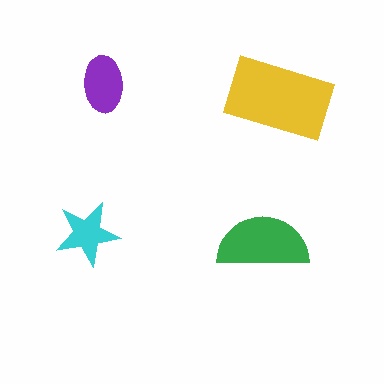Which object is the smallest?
The cyan star.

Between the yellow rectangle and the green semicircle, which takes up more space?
The yellow rectangle.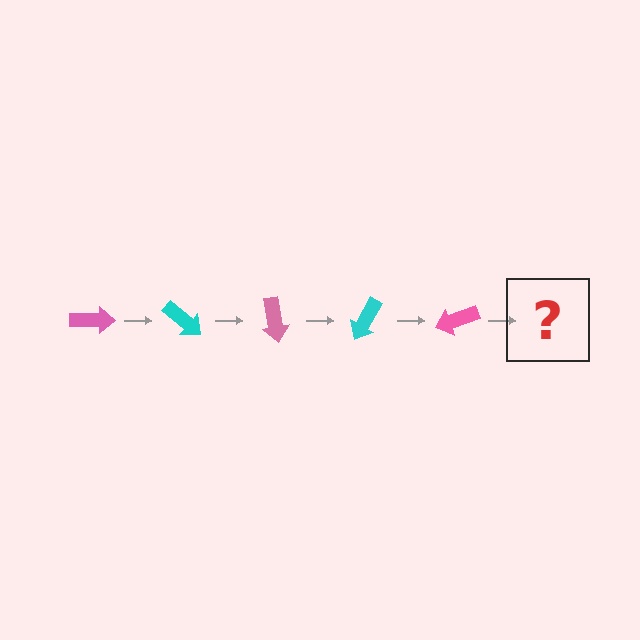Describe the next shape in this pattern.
It should be a cyan arrow, rotated 200 degrees from the start.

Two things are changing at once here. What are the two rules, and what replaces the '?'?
The two rules are that it rotates 40 degrees each step and the color cycles through pink and cyan. The '?' should be a cyan arrow, rotated 200 degrees from the start.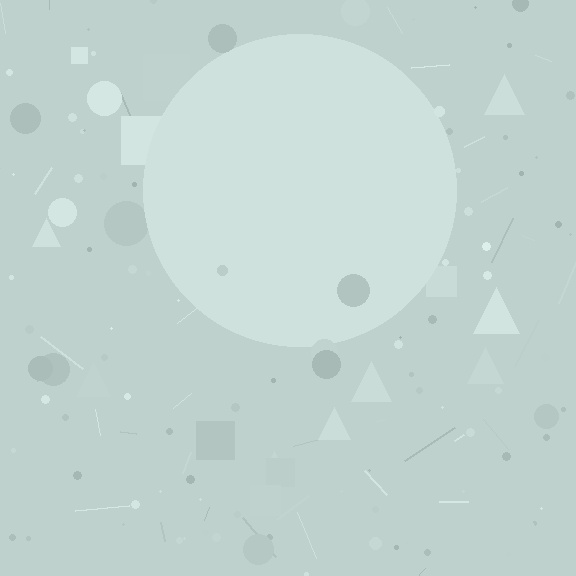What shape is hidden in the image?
A circle is hidden in the image.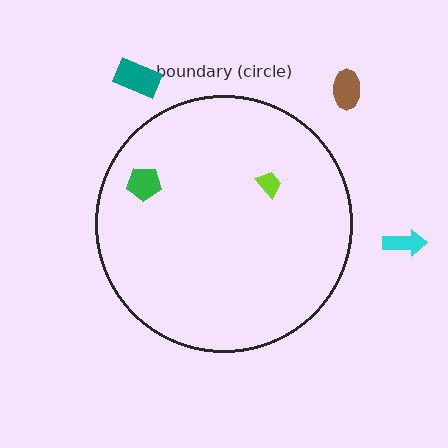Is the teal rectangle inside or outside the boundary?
Outside.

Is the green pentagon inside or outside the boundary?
Inside.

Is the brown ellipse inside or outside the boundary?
Outside.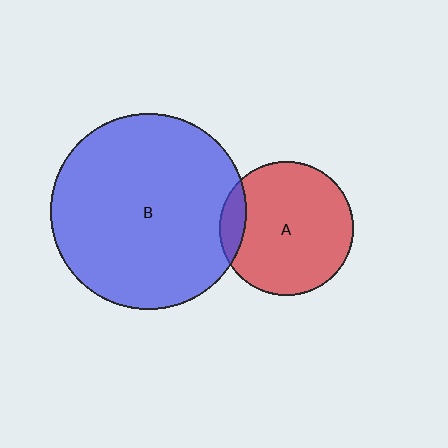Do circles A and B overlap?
Yes.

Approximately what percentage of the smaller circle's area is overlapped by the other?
Approximately 10%.